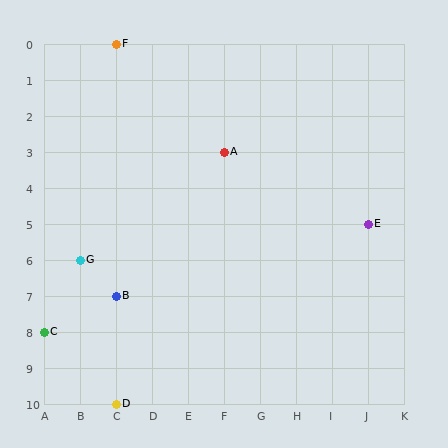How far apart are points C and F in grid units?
Points C and F are 2 columns and 8 rows apart (about 8.2 grid units diagonally).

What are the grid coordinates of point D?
Point D is at grid coordinates (C, 10).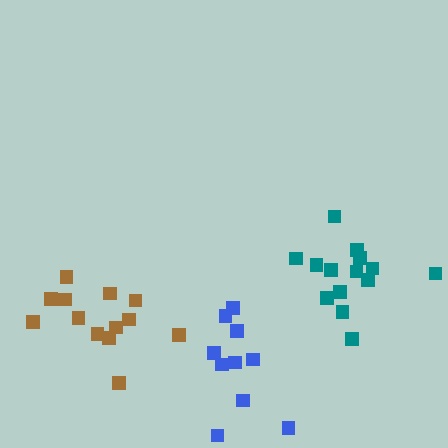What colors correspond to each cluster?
The clusters are colored: brown, blue, teal.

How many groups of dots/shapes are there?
There are 3 groups.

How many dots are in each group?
Group 1: 13 dots, Group 2: 10 dots, Group 3: 14 dots (37 total).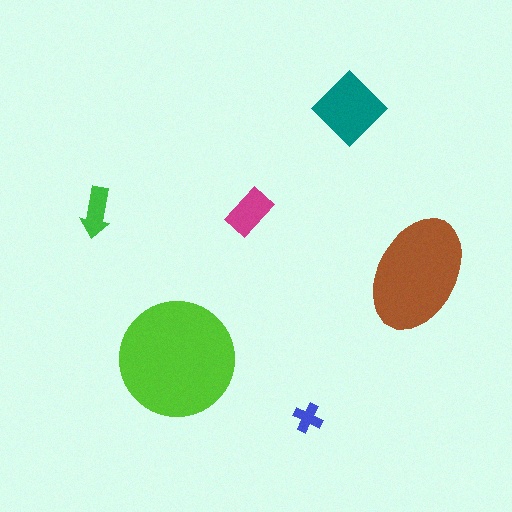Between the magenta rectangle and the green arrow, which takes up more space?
The magenta rectangle.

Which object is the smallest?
The blue cross.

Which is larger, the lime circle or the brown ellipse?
The lime circle.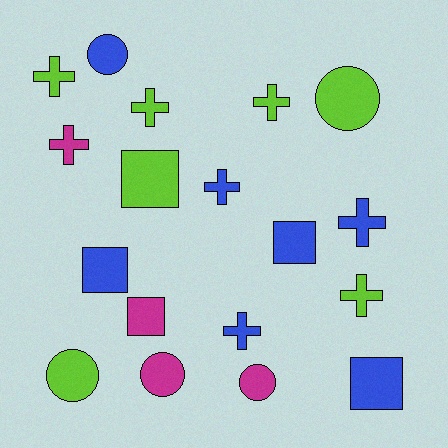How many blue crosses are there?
There are 3 blue crosses.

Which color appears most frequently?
Blue, with 7 objects.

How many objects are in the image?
There are 18 objects.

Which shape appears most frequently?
Cross, with 8 objects.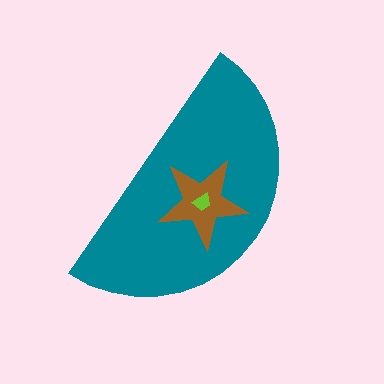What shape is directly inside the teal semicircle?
The brown star.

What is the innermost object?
The lime trapezoid.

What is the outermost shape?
The teal semicircle.